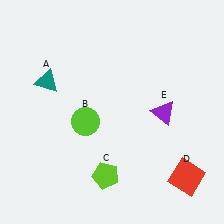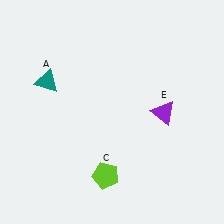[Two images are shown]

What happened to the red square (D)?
The red square (D) was removed in Image 2. It was in the bottom-right area of Image 1.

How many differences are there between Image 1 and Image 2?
There are 2 differences between the two images.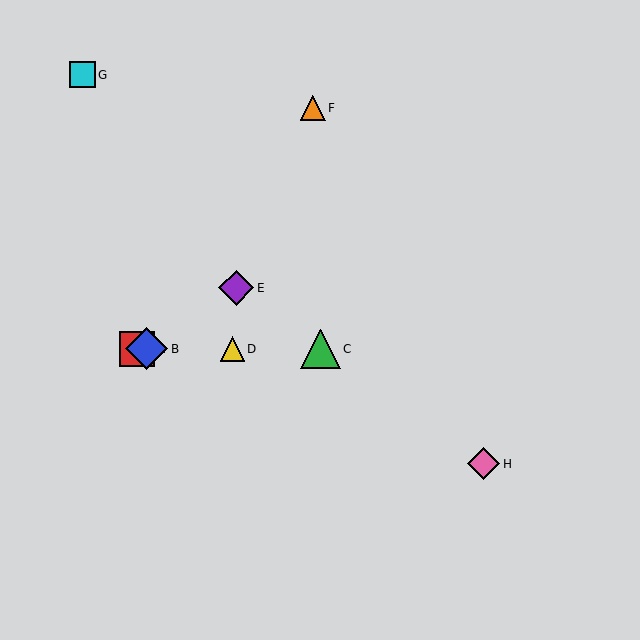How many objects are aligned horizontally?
4 objects (A, B, C, D) are aligned horizontally.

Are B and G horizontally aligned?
No, B is at y≈349 and G is at y≈75.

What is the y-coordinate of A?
Object A is at y≈349.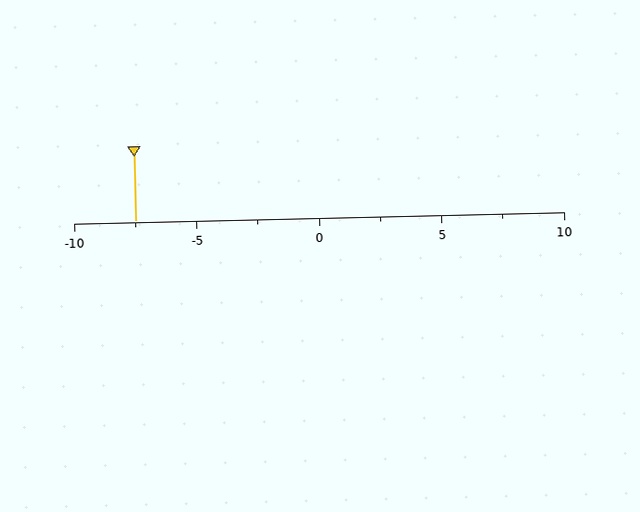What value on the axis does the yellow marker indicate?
The marker indicates approximately -7.5.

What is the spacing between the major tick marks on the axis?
The major ticks are spaced 5 apart.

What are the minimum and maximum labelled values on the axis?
The axis runs from -10 to 10.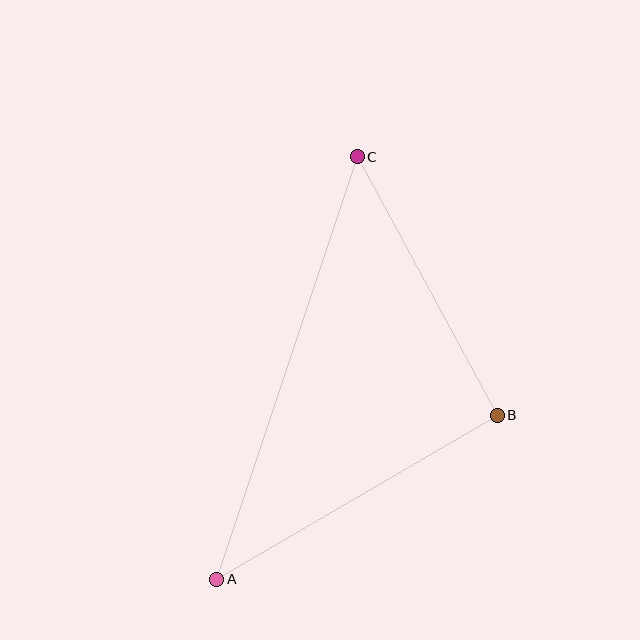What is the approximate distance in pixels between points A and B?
The distance between A and B is approximately 325 pixels.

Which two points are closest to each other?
Points B and C are closest to each other.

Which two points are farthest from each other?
Points A and C are farthest from each other.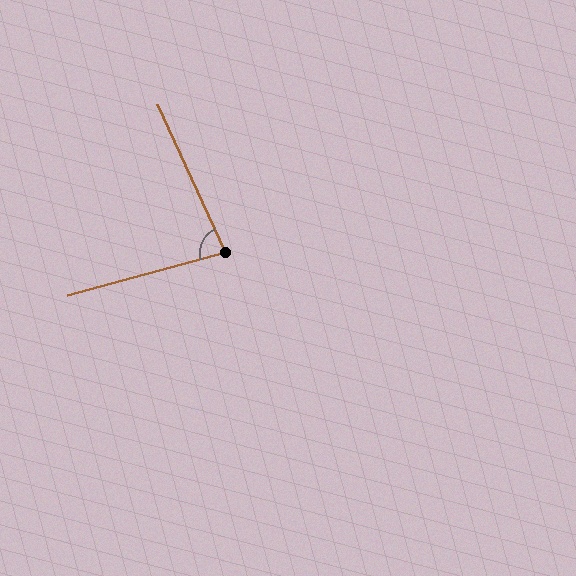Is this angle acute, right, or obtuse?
It is acute.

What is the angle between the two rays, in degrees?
Approximately 81 degrees.